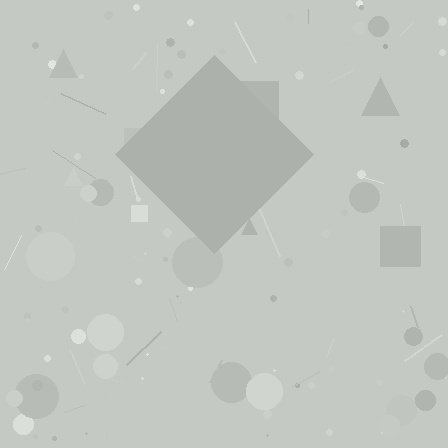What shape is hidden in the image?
A diamond is hidden in the image.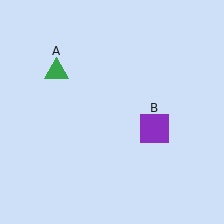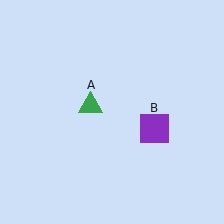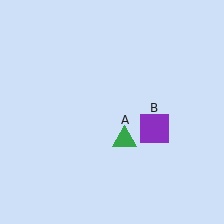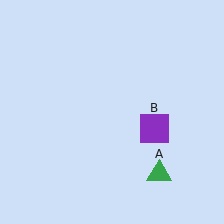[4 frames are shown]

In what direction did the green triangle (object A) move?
The green triangle (object A) moved down and to the right.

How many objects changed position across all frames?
1 object changed position: green triangle (object A).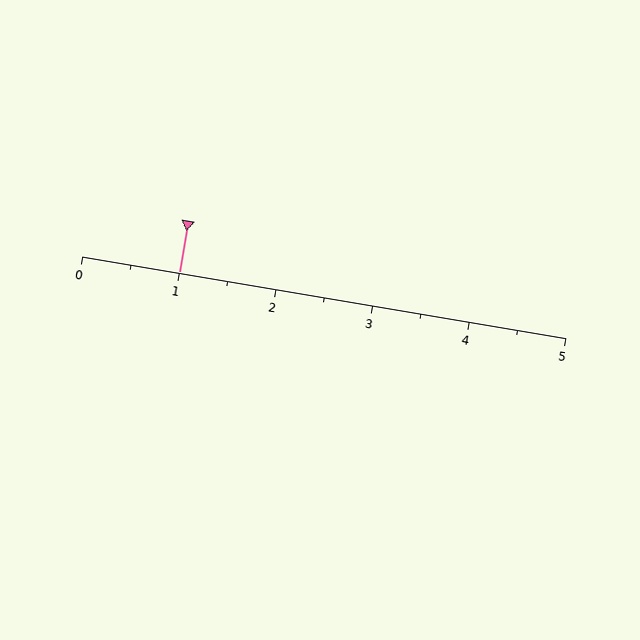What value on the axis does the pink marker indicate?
The marker indicates approximately 1.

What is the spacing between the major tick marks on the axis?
The major ticks are spaced 1 apart.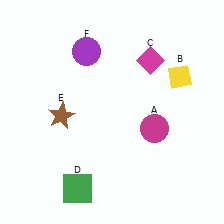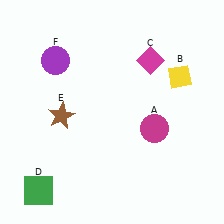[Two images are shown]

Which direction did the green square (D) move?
The green square (D) moved left.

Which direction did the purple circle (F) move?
The purple circle (F) moved left.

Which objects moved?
The objects that moved are: the green square (D), the purple circle (F).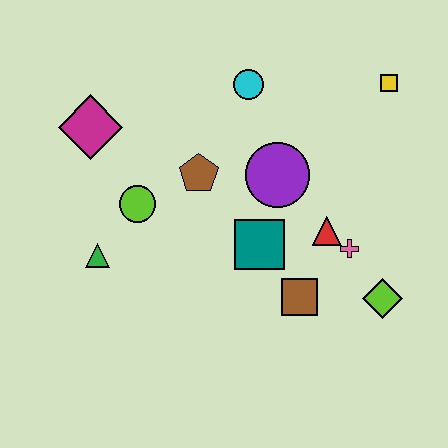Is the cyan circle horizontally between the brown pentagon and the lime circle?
No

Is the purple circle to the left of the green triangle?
No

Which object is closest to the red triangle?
The pink cross is closest to the red triangle.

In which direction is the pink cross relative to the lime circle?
The pink cross is to the right of the lime circle.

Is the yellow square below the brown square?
No